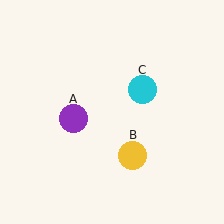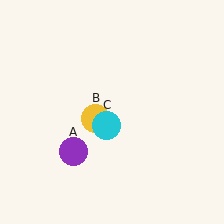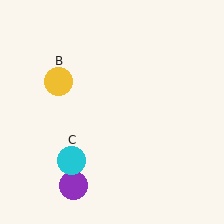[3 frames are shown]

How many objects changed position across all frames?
3 objects changed position: purple circle (object A), yellow circle (object B), cyan circle (object C).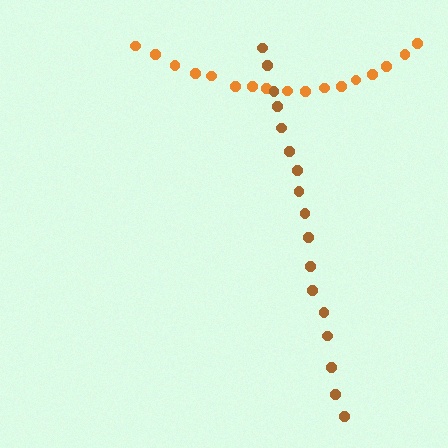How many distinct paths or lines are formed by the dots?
There are 2 distinct paths.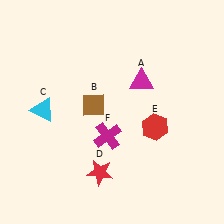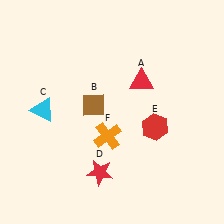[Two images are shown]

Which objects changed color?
A changed from magenta to red. F changed from magenta to orange.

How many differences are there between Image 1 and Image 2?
There are 2 differences between the two images.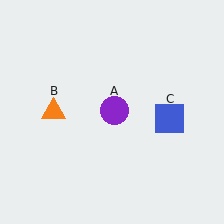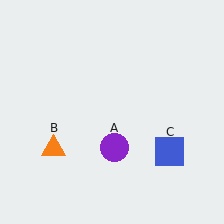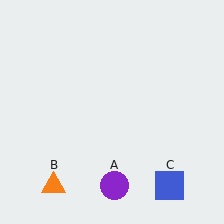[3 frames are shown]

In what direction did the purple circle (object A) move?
The purple circle (object A) moved down.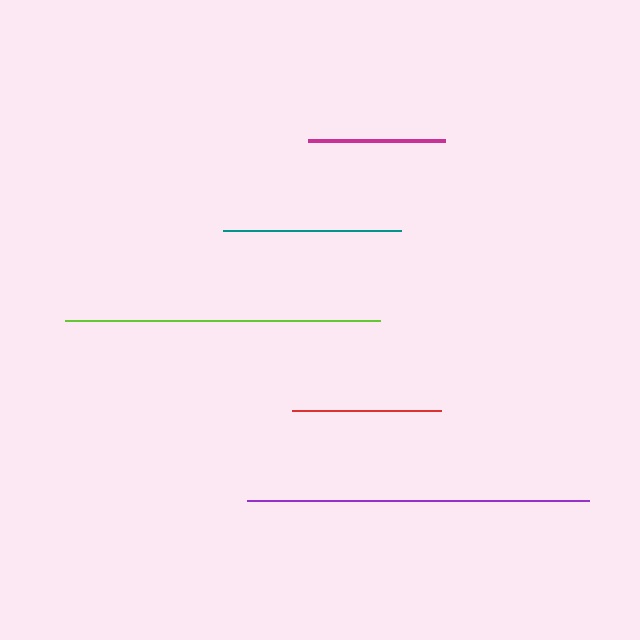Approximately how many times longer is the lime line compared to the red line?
The lime line is approximately 2.1 times the length of the red line.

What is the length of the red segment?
The red segment is approximately 148 pixels long.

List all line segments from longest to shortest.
From longest to shortest: purple, lime, teal, red, magenta.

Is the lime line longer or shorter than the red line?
The lime line is longer than the red line.